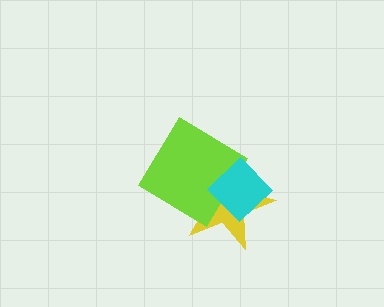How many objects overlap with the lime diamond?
2 objects overlap with the lime diamond.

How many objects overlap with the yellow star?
2 objects overlap with the yellow star.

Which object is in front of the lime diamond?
The cyan diamond is in front of the lime diamond.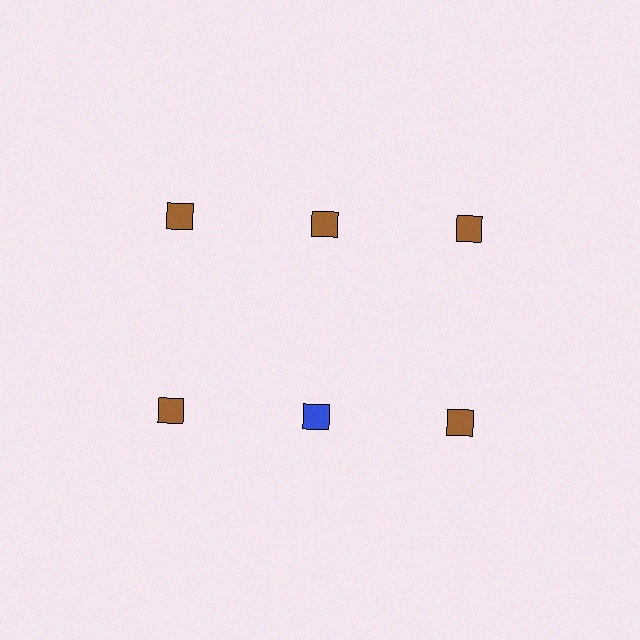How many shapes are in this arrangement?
There are 6 shapes arranged in a grid pattern.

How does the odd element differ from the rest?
It has a different color: blue instead of brown.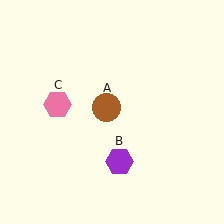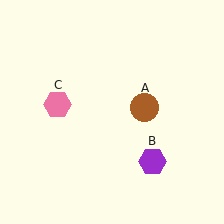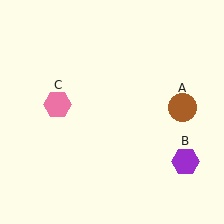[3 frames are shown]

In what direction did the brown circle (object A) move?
The brown circle (object A) moved right.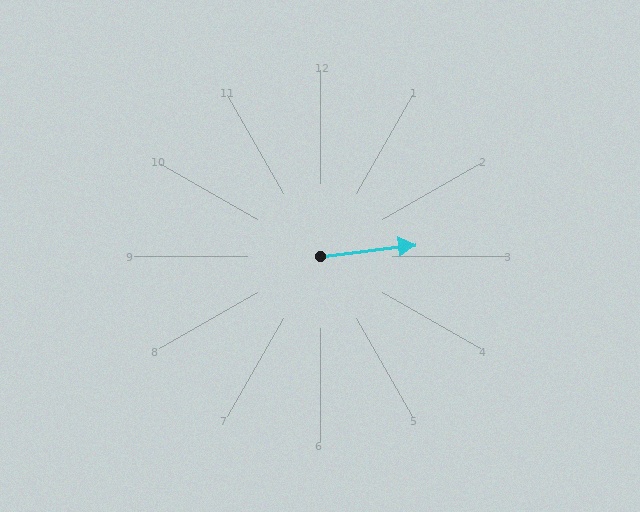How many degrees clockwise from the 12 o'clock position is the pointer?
Approximately 83 degrees.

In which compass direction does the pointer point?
East.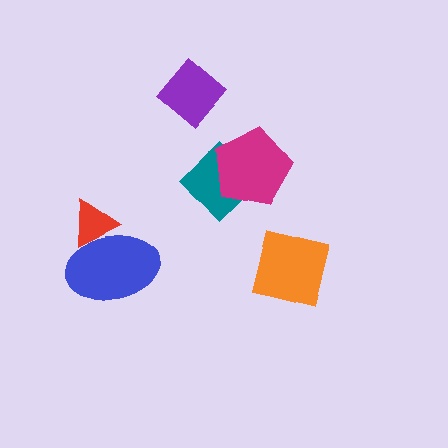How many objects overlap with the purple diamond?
0 objects overlap with the purple diamond.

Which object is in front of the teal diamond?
The magenta pentagon is in front of the teal diamond.